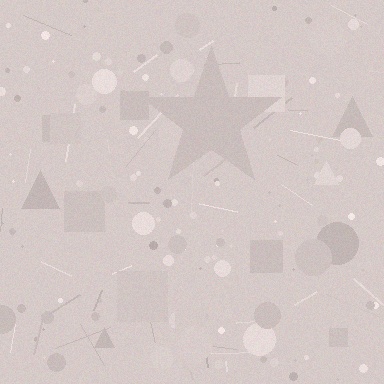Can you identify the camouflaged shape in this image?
The camouflaged shape is a star.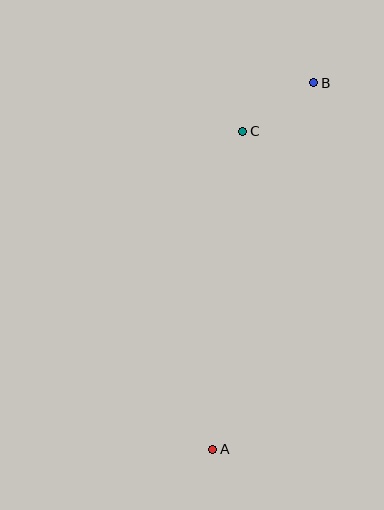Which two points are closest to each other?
Points B and C are closest to each other.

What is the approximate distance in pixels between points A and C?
The distance between A and C is approximately 319 pixels.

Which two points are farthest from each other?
Points A and B are farthest from each other.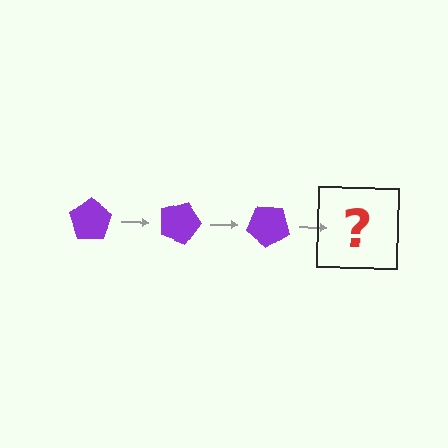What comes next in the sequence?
The next element should be a purple pentagon rotated 60 degrees.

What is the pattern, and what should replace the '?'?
The pattern is that the pentagon rotates 20 degrees each step. The '?' should be a purple pentagon rotated 60 degrees.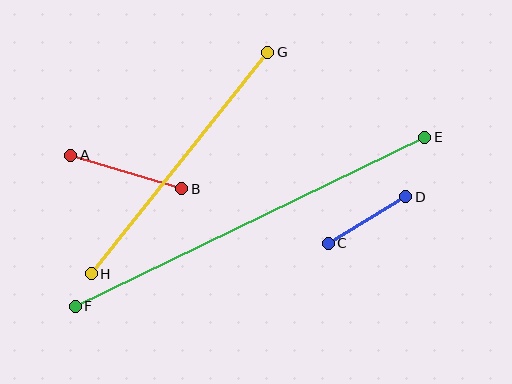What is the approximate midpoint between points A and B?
The midpoint is at approximately (126, 172) pixels.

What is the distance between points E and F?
The distance is approximately 388 pixels.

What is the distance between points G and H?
The distance is approximately 283 pixels.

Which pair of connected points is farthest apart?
Points E and F are farthest apart.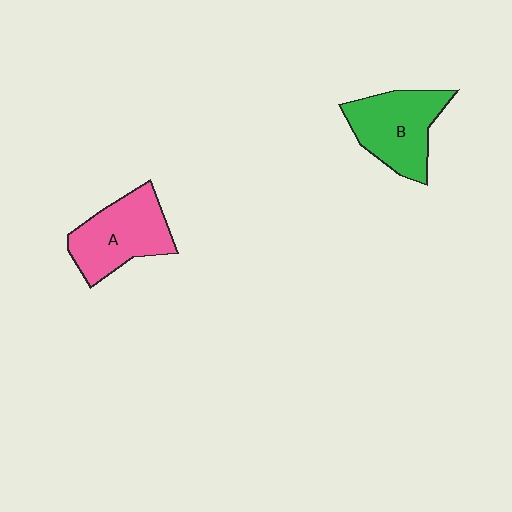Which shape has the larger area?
Shape A (pink).